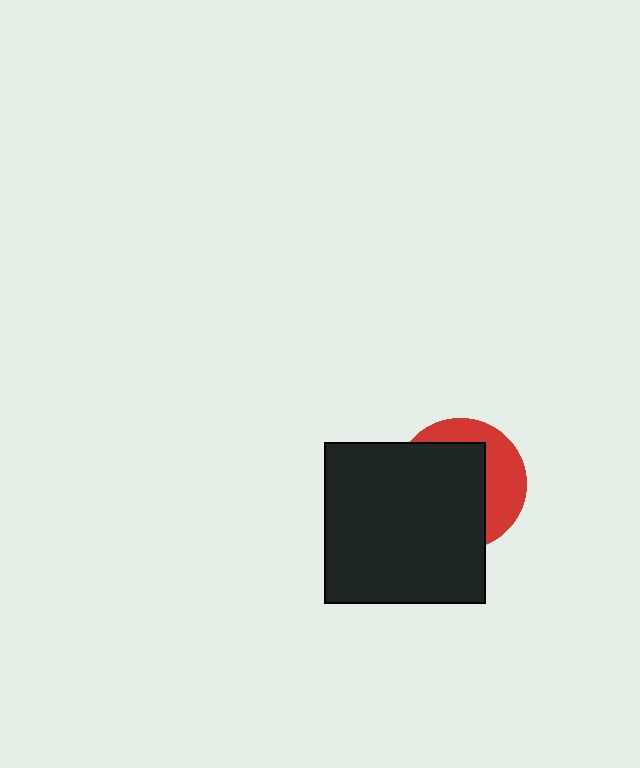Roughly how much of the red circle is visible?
A small part of it is visible (roughly 37%).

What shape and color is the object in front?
The object in front is a black square.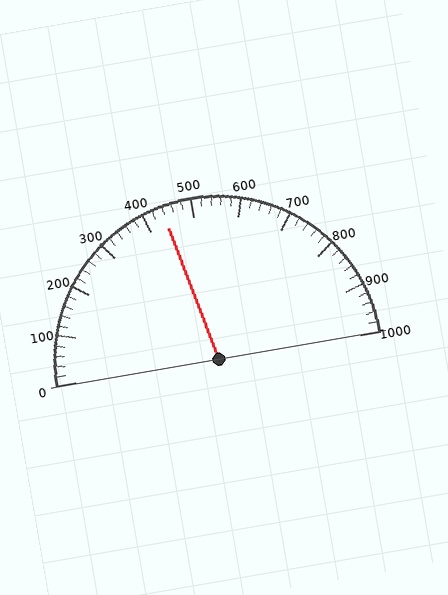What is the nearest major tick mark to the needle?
The nearest major tick mark is 400.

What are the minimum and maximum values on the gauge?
The gauge ranges from 0 to 1000.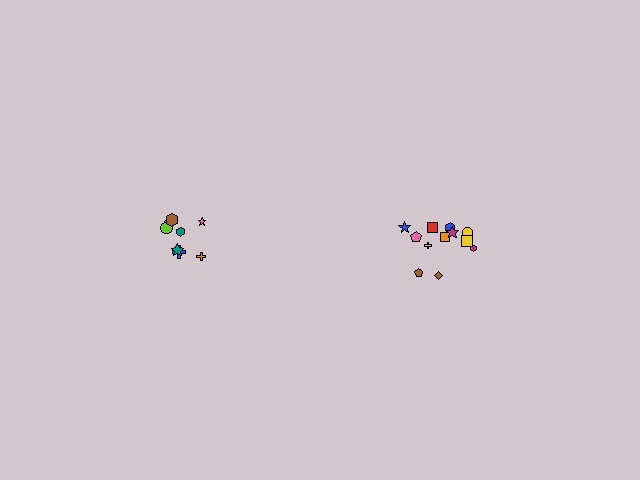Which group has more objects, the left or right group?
The right group.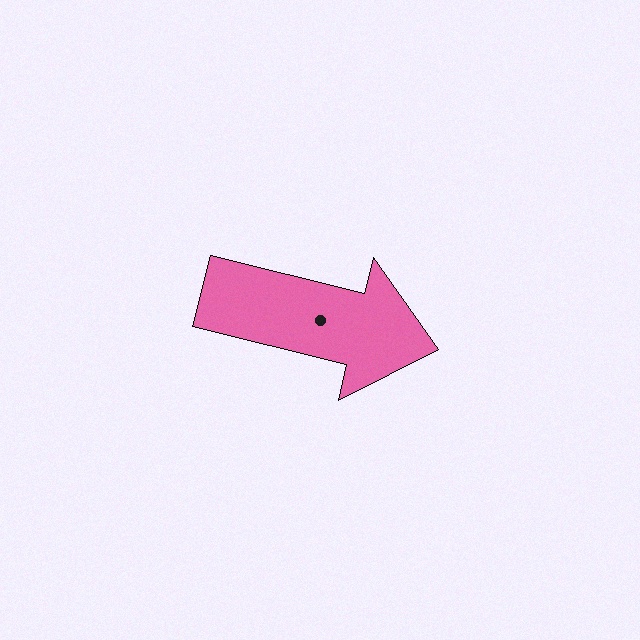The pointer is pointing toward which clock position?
Roughly 3 o'clock.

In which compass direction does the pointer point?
East.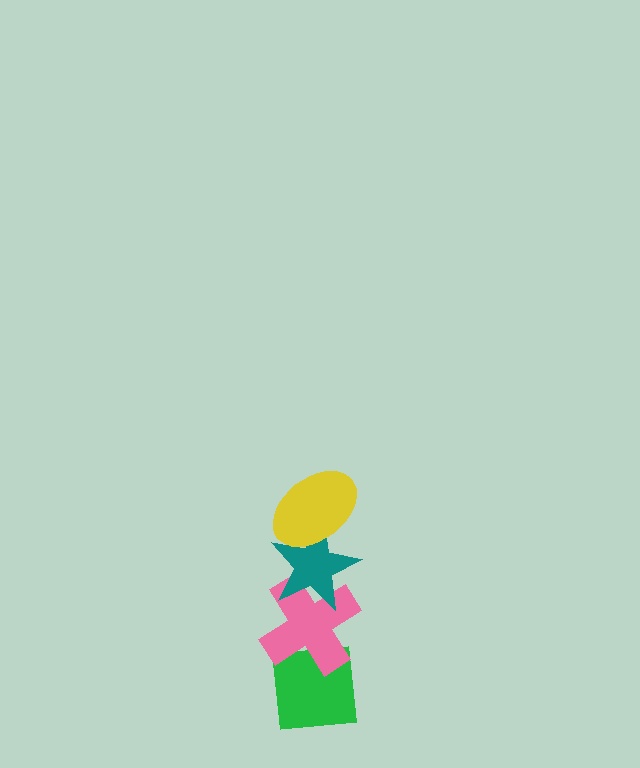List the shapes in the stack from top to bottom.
From top to bottom: the yellow ellipse, the teal star, the pink cross, the green square.